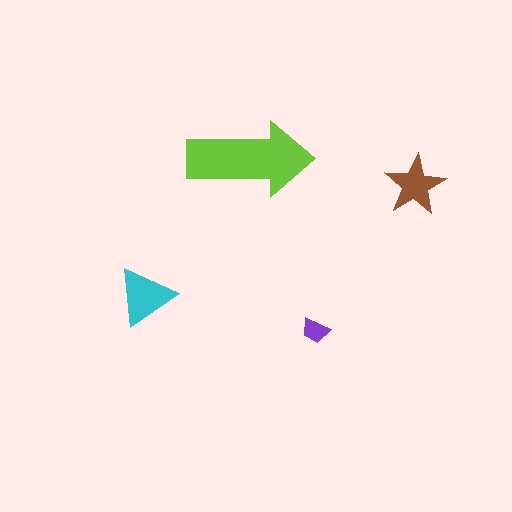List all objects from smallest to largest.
The purple trapezoid, the brown star, the cyan triangle, the lime arrow.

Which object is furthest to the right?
The brown star is rightmost.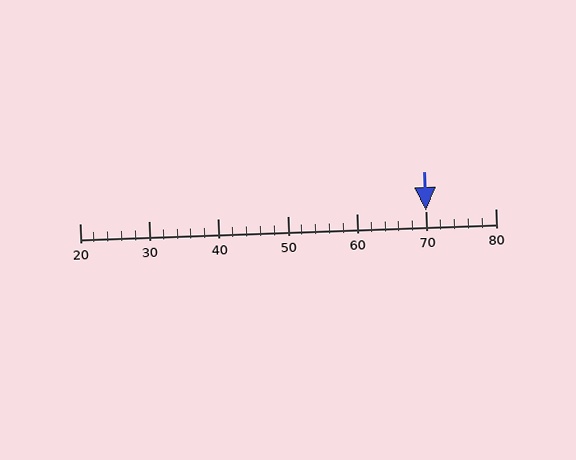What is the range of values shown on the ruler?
The ruler shows values from 20 to 80.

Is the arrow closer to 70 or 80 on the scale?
The arrow is closer to 70.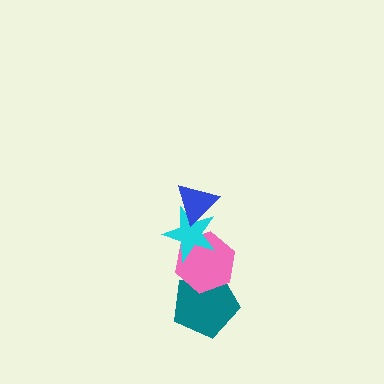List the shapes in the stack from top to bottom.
From top to bottom: the blue triangle, the cyan star, the pink hexagon, the teal pentagon.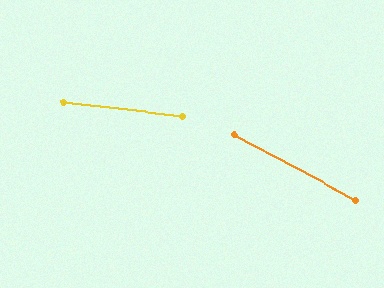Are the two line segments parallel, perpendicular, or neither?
Neither parallel nor perpendicular — they differ by about 21°.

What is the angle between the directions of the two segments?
Approximately 21 degrees.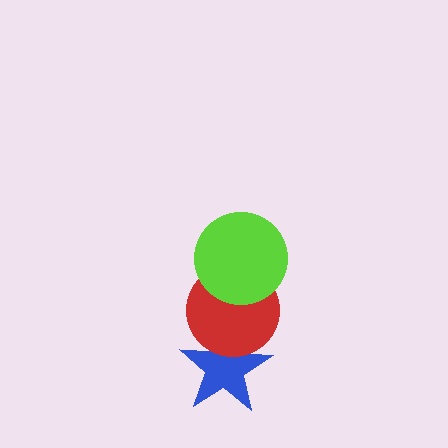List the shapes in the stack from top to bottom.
From top to bottom: the lime circle, the red circle, the blue star.